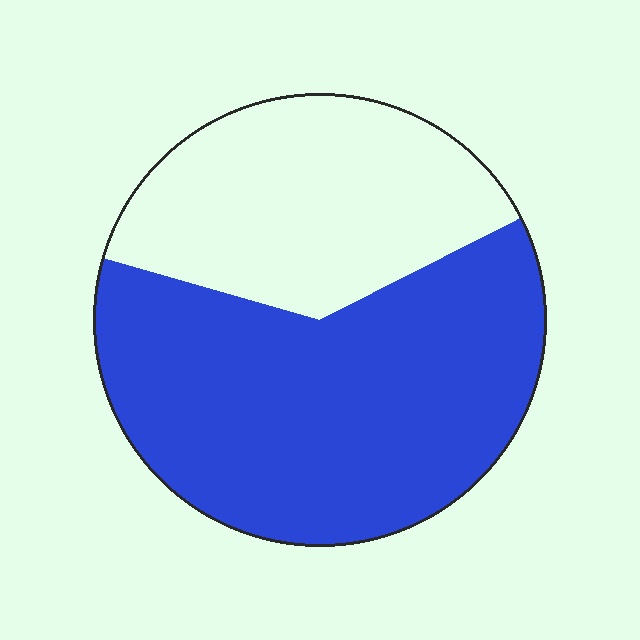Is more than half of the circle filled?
Yes.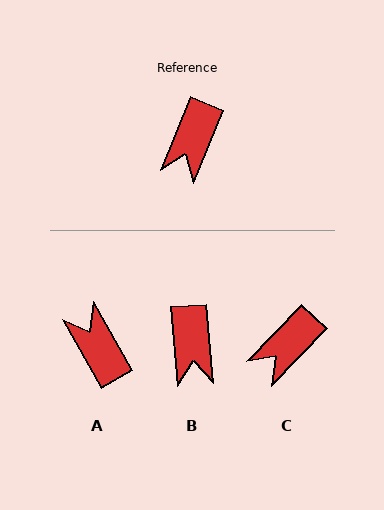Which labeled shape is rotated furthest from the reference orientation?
A, about 128 degrees away.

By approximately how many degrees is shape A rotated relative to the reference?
Approximately 128 degrees clockwise.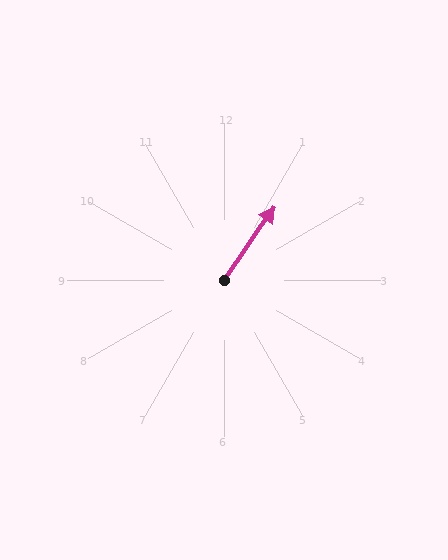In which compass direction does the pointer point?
Northeast.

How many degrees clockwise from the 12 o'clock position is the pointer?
Approximately 34 degrees.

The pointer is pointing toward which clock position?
Roughly 1 o'clock.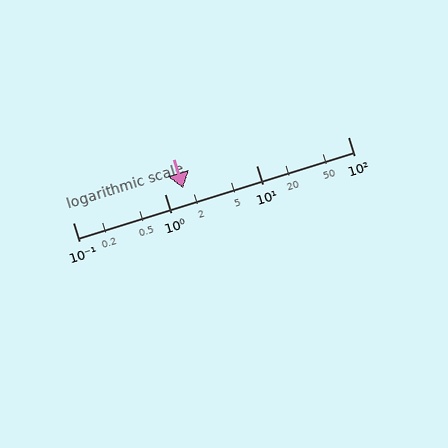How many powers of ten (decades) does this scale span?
The scale spans 3 decades, from 0.1 to 100.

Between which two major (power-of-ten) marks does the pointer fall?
The pointer is between 1 and 10.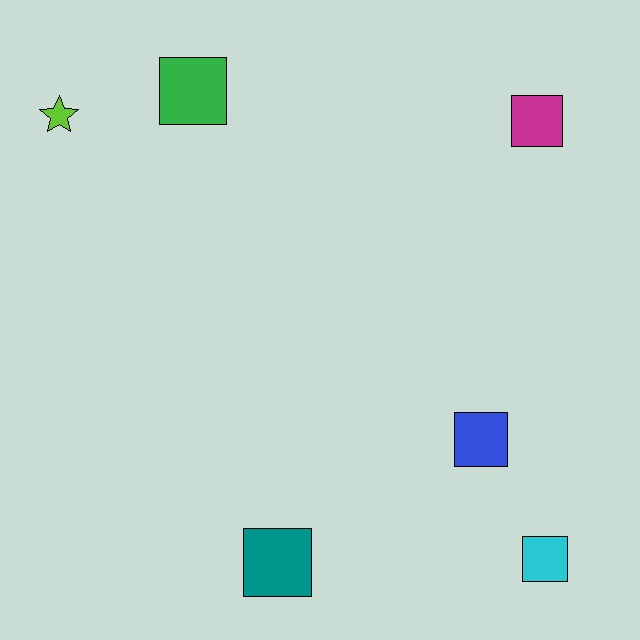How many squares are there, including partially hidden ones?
There are 5 squares.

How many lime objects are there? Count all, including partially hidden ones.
There is 1 lime object.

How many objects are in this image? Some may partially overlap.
There are 6 objects.